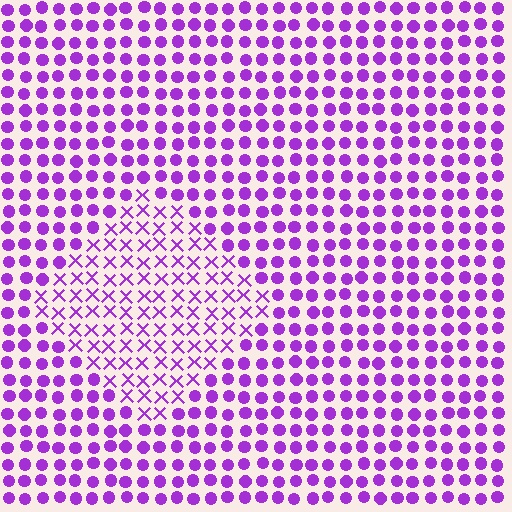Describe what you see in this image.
The image is filled with small purple elements arranged in a uniform grid. A diamond-shaped region contains X marks, while the surrounding area contains circles. The boundary is defined purely by the change in element shape.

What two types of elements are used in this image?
The image uses X marks inside the diamond region and circles outside it.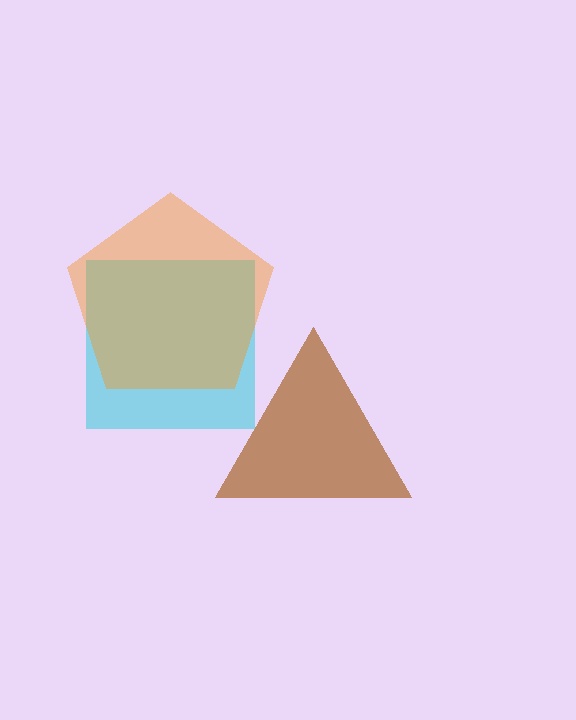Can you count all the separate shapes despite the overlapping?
Yes, there are 3 separate shapes.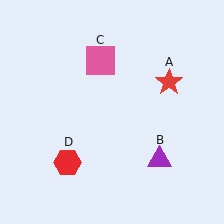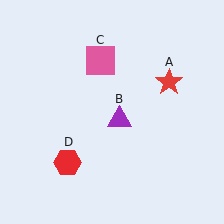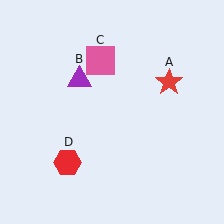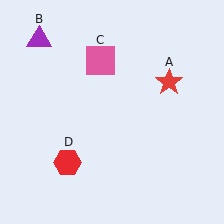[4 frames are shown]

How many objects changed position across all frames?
1 object changed position: purple triangle (object B).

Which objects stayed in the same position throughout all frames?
Red star (object A) and pink square (object C) and red hexagon (object D) remained stationary.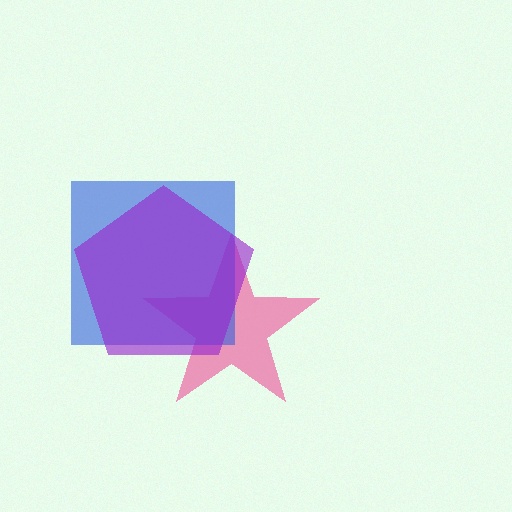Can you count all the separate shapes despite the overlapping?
Yes, there are 3 separate shapes.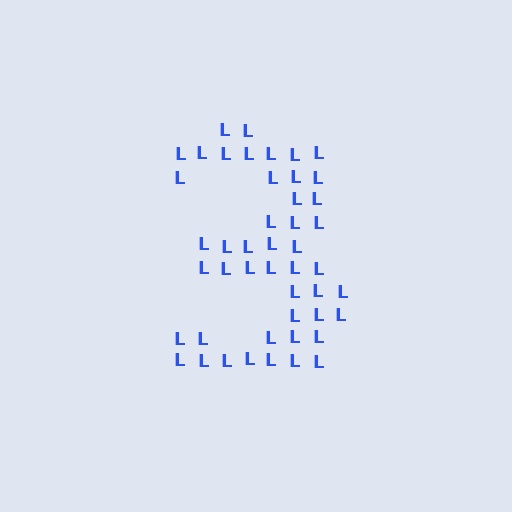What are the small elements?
The small elements are letter L's.